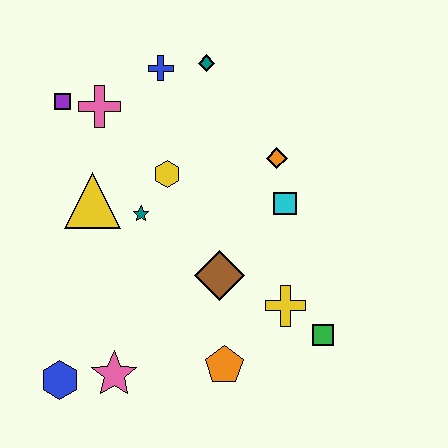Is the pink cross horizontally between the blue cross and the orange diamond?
No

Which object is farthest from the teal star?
The green square is farthest from the teal star.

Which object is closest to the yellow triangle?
The teal star is closest to the yellow triangle.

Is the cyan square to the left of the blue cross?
No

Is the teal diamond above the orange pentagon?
Yes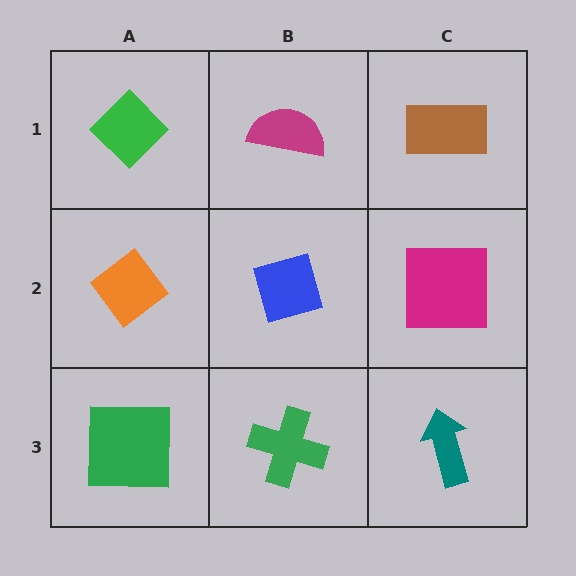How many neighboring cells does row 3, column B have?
3.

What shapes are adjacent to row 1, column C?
A magenta square (row 2, column C), a magenta semicircle (row 1, column B).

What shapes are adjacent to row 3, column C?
A magenta square (row 2, column C), a green cross (row 3, column B).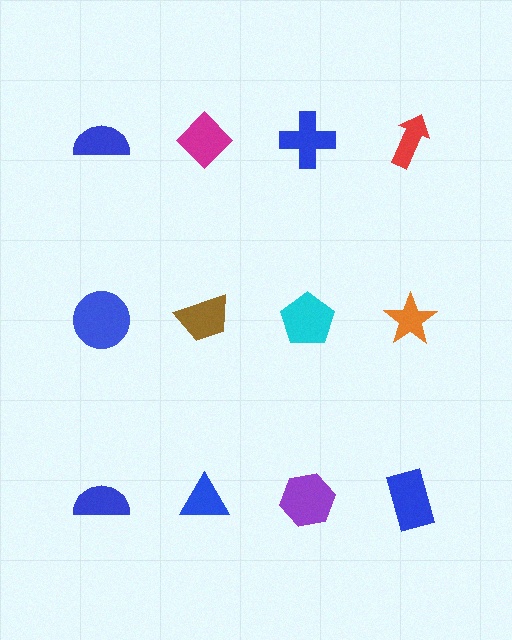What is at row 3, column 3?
A purple hexagon.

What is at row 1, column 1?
A blue semicircle.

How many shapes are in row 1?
4 shapes.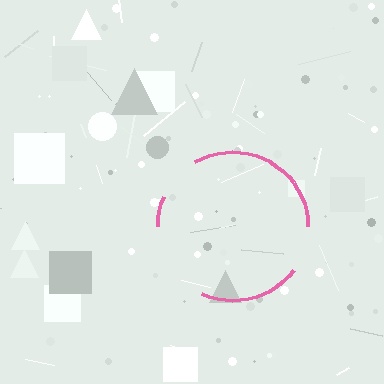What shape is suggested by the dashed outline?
The dashed outline suggests a circle.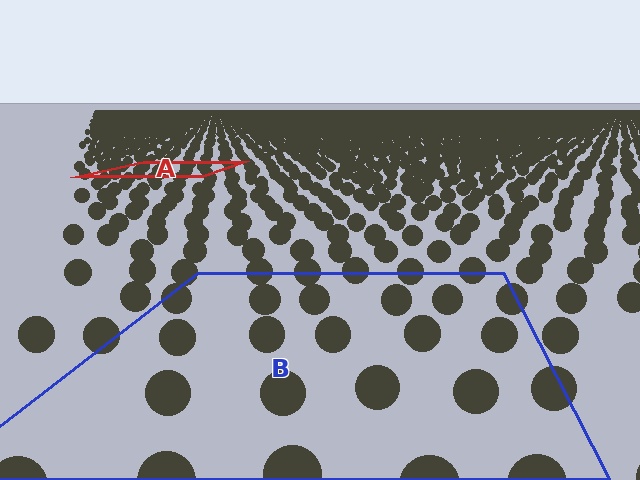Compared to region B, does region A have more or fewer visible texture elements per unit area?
Region A has more texture elements per unit area — they are packed more densely because it is farther away.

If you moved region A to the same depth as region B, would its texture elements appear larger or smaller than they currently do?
They would appear larger. At a closer depth, the same texture elements are projected at a bigger on-screen size.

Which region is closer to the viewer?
Region B is closer. The texture elements there are larger and more spread out.